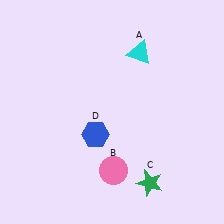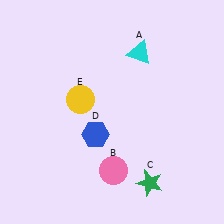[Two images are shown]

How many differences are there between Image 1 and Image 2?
There is 1 difference between the two images.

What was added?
A yellow circle (E) was added in Image 2.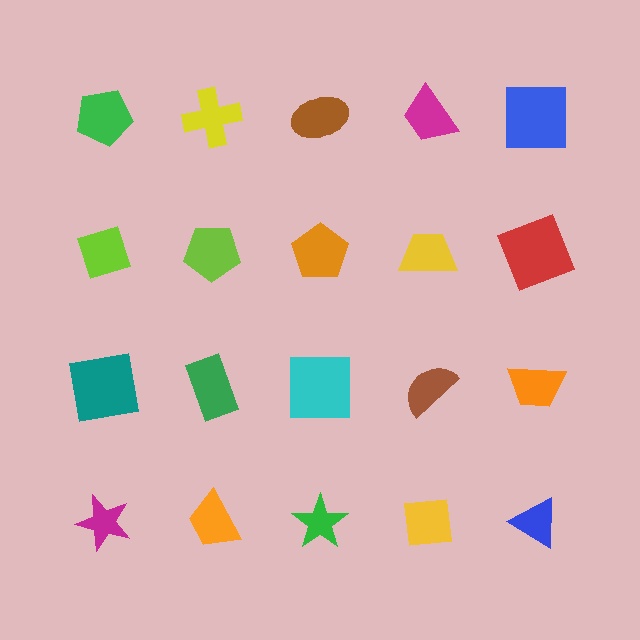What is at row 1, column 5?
A blue square.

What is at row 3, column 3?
A cyan square.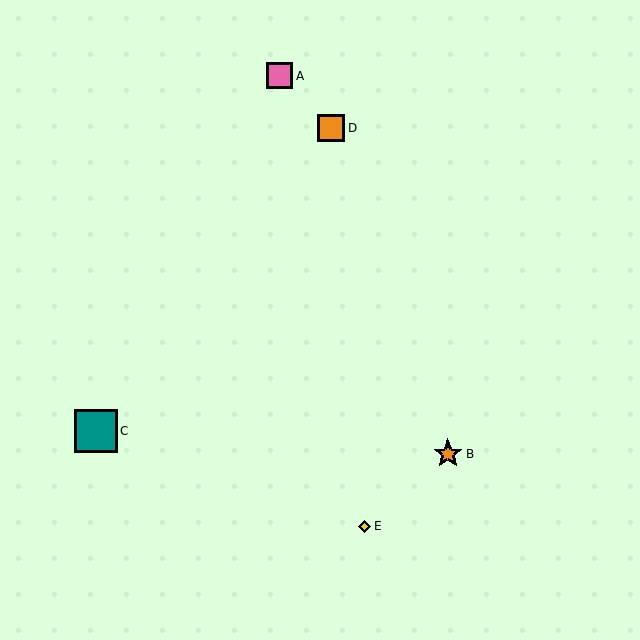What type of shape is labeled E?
Shape E is a yellow diamond.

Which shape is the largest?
The teal square (labeled C) is the largest.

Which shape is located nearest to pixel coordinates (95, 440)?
The teal square (labeled C) at (96, 431) is nearest to that location.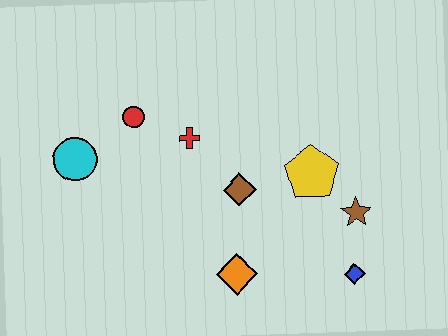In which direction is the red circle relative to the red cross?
The red circle is to the left of the red cross.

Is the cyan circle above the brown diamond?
Yes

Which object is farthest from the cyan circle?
The blue diamond is farthest from the cyan circle.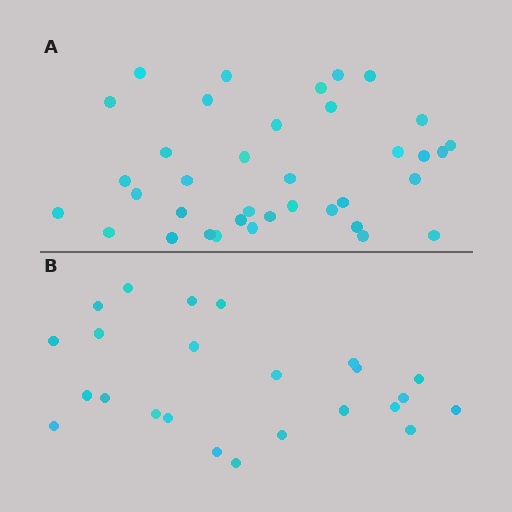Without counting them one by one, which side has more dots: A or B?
Region A (the top region) has more dots.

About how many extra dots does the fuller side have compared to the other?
Region A has approximately 15 more dots than region B.